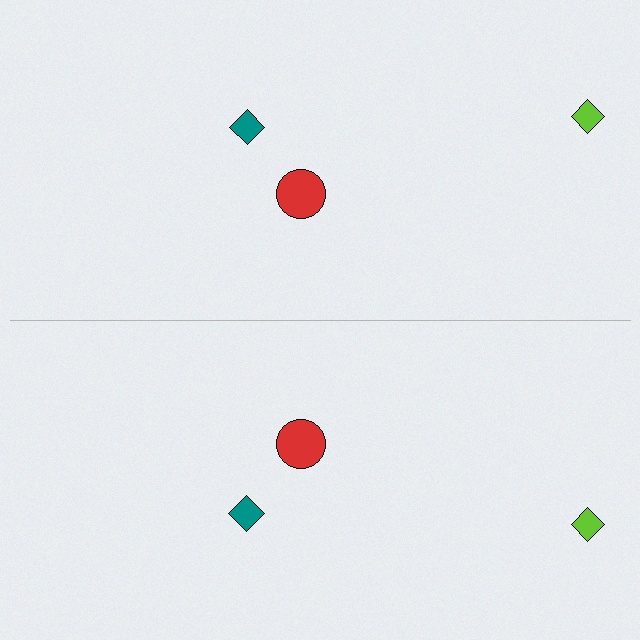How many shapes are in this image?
There are 6 shapes in this image.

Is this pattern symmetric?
Yes, this pattern has bilateral (reflection) symmetry.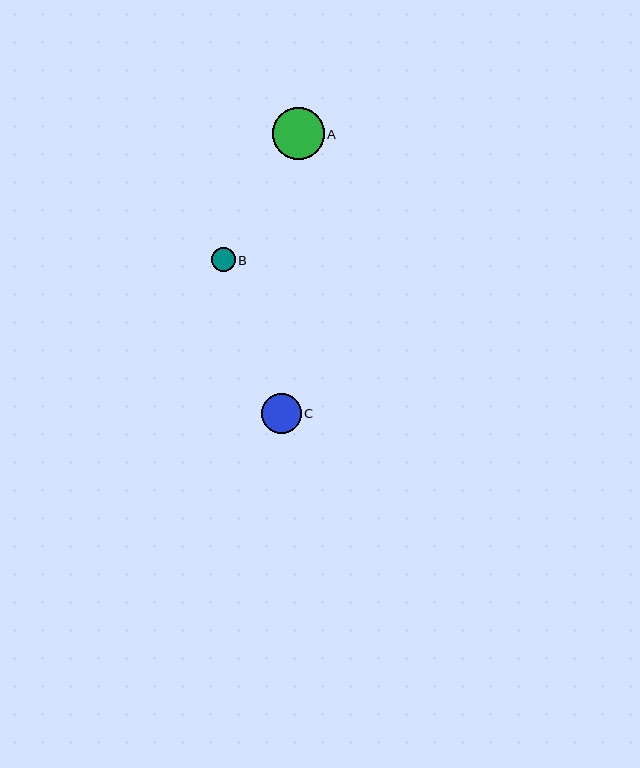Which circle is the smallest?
Circle B is the smallest with a size of approximately 24 pixels.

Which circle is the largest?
Circle A is the largest with a size of approximately 52 pixels.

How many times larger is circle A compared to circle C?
Circle A is approximately 1.3 times the size of circle C.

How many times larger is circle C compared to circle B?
Circle C is approximately 1.6 times the size of circle B.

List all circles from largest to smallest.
From largest to smallest: A, C, B.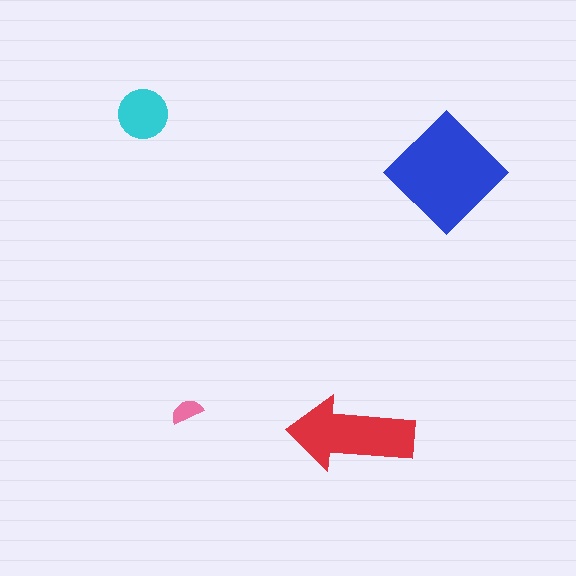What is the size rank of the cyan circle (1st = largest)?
3rd.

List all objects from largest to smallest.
The blue diamond, the red arrow, the cyan circle, the pink semicircle.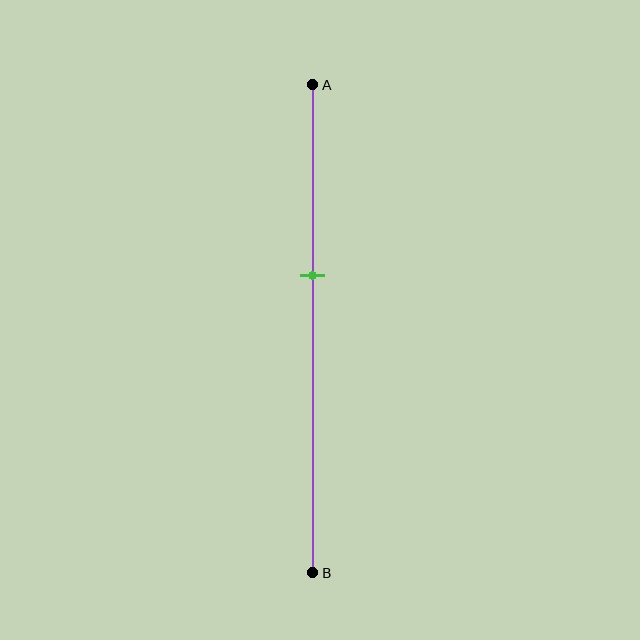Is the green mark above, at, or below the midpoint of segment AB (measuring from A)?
The green mark is above the midpoint of segment AB.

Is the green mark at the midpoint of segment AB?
No, the mark is at about 40% from A, not at the 50% midpoint.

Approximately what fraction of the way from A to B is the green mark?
The green mark is approximately 40% of the way from A to B.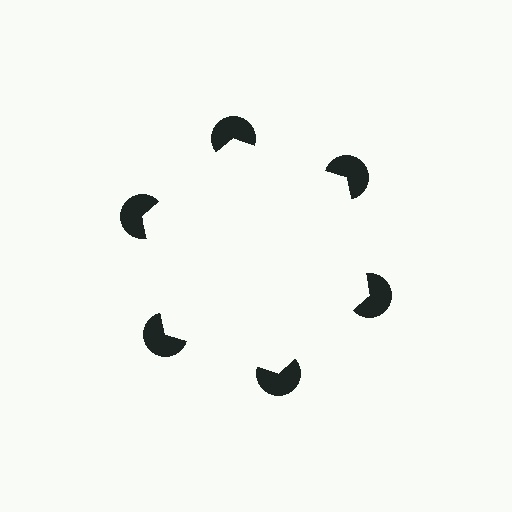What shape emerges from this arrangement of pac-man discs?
An illusory hexagon — its edges are inferred from the aligned wedge cuts in the pac-man discs, not physically drawn.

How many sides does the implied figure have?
6 sides.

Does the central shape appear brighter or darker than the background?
It typically appears slightly brighter than the background, even though no actual brightness change is drawn.